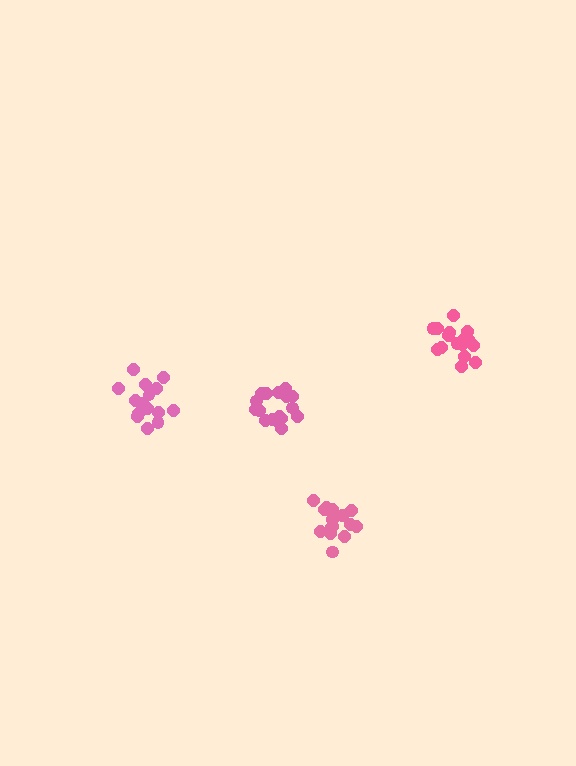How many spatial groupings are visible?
There are 4 spatial groupings.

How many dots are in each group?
Group 1: 17 dots, Group 2: 18 dots, Group 3: 16 dots, Group 4: 15 dots (66 total).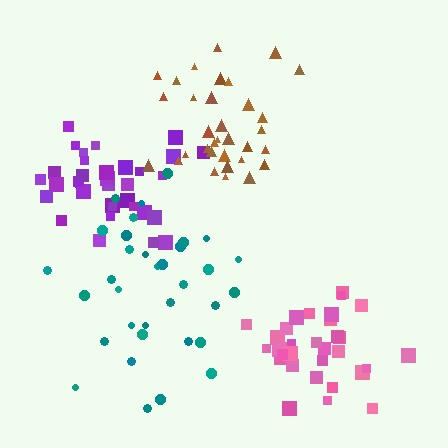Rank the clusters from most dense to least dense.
purple, pink, brown, teal.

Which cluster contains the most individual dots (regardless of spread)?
Purple (35).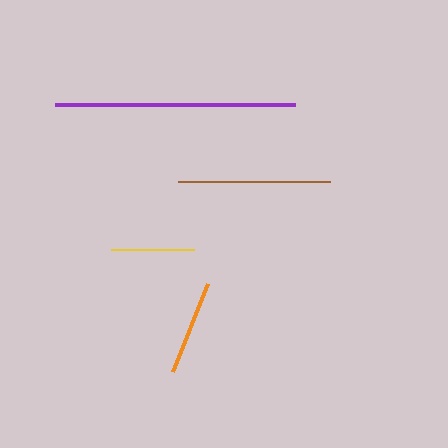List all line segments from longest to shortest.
From longest to shortest: purple, brown, orange, yellow.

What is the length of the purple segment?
The purple segment is approximately 240 pixels long.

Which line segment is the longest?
The purple line is the longest at approximately 240 pixels.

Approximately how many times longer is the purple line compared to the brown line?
The purple line is approximately 1.6 times the length of the brown line.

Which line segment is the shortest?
The yellow line is the shortest at approximately 84 pixels.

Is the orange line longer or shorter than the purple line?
The purple line is longer than the orange line.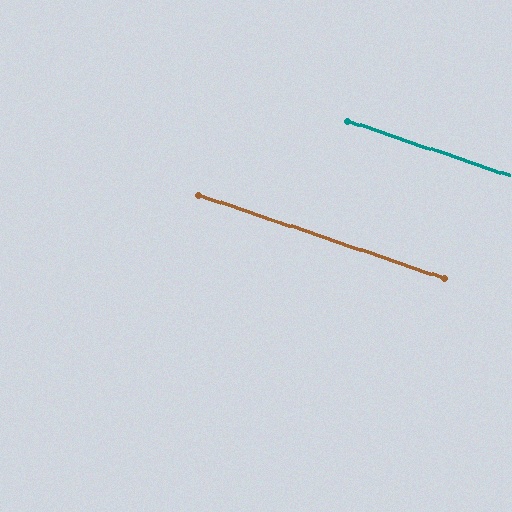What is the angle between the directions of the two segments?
Approximately 0 degrees.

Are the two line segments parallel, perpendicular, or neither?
Parallel — their directions differ by only 0.0°.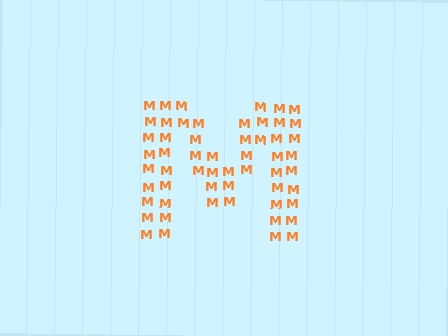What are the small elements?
The small elements are letter M's.